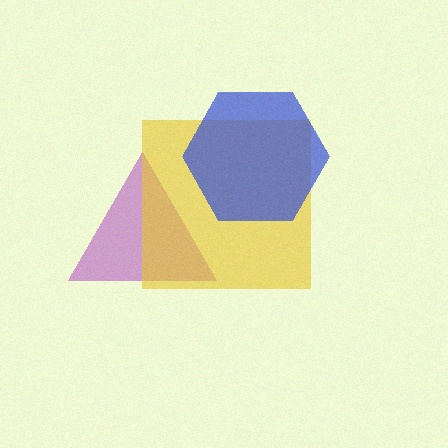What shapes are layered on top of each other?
The layered shapes are: a purple triangle, a yellow square, a blue hexagon.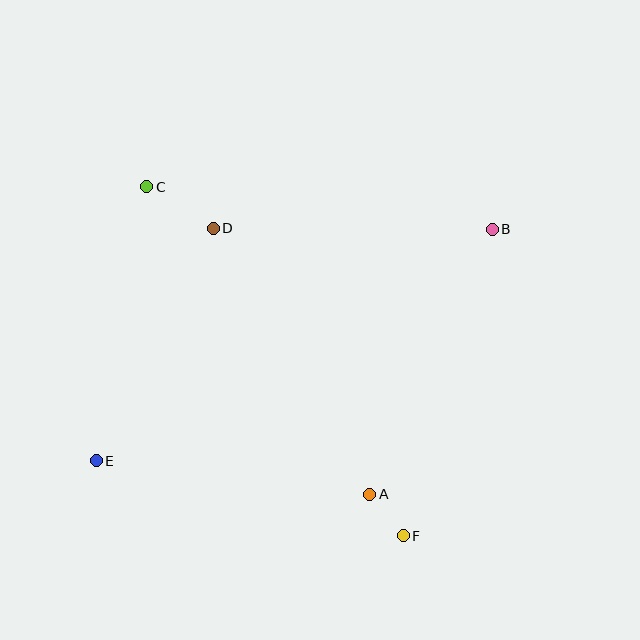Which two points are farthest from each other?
Points B and E are farthest from each other.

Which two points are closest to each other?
Points A and F are closest to each other.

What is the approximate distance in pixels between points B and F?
The distance between B and F is approximately 319 pixels.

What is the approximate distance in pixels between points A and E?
The distance between A and E is approximately 276 pixels.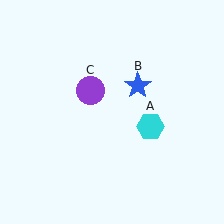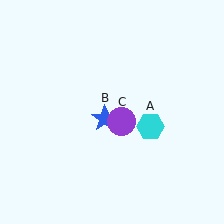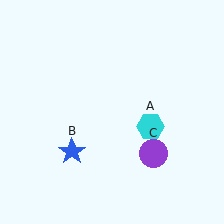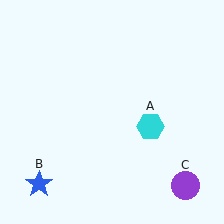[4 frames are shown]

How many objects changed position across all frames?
2 objects changed position: blue star (object B), purple circle (object C).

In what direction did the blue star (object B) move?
The blue star (object B) moved down and to the left.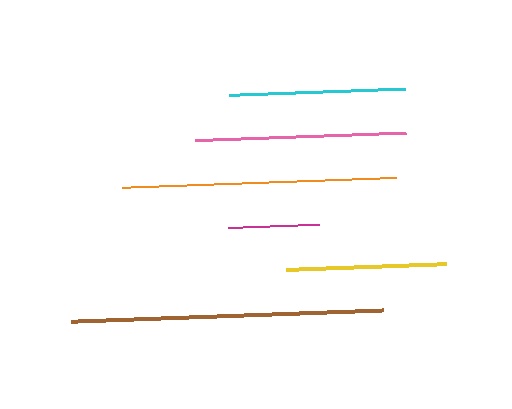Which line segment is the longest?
The brown line is the longest at approximately 313 pixels.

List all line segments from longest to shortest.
From longest to shortest: brown, orange, pink, cyan, yellow, magenta.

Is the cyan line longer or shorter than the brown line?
The brown line is longer than the cyan line.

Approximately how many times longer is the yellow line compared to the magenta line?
The yellow line is approximately 1.8 times the length of the magenta line.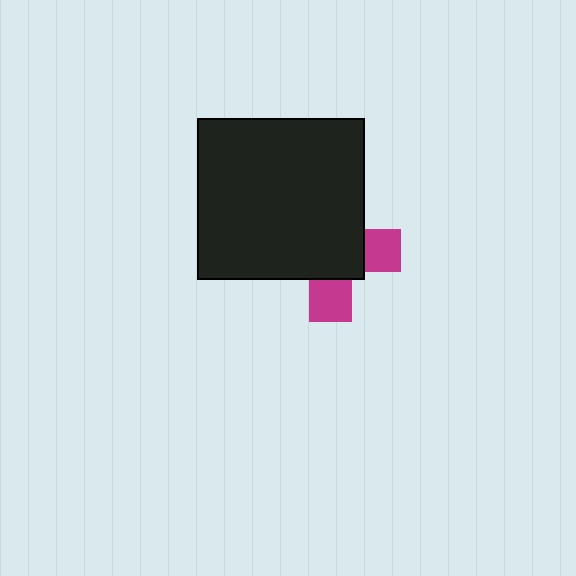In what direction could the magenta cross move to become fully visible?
The magenta cross could move toward the lower-right. That would shift it out from behind the black rectangle entirely.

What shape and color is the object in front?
The object in front is a black rectangle.